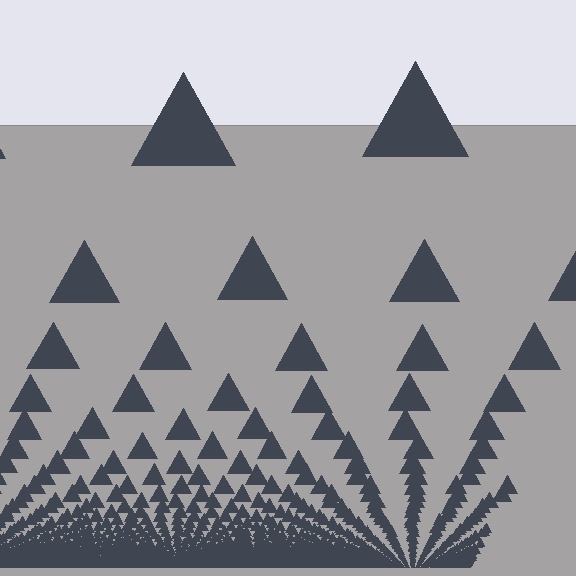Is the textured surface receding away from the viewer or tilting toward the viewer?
The surface appears to tilt toward the viewer. Texture elements get larger and sparser toward the top.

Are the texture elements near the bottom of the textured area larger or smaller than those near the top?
Smaller. The gradient is inverted — elements near the bottom are smaller and denser.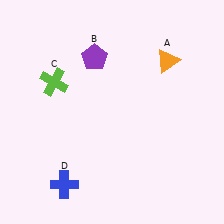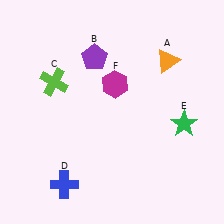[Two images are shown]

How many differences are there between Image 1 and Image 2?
There are 2 differences between the two images.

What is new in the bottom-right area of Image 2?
A green star (E) was added in the bottom-right area of Image 2.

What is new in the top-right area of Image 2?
A magenta hexagon (F) was added in the top-right area of Image 2.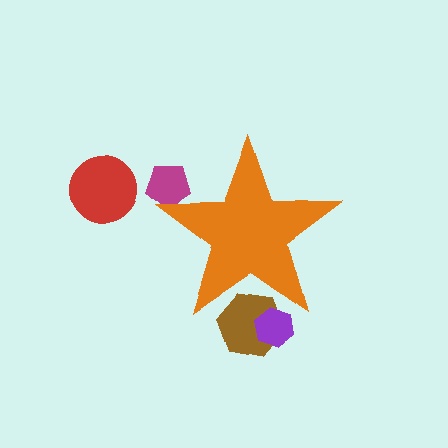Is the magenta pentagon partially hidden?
Yes, the magenta pentagon is partially hidden behind the orange star.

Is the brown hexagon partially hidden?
Yes, the brown hexagon is partially hidden behind the orange star.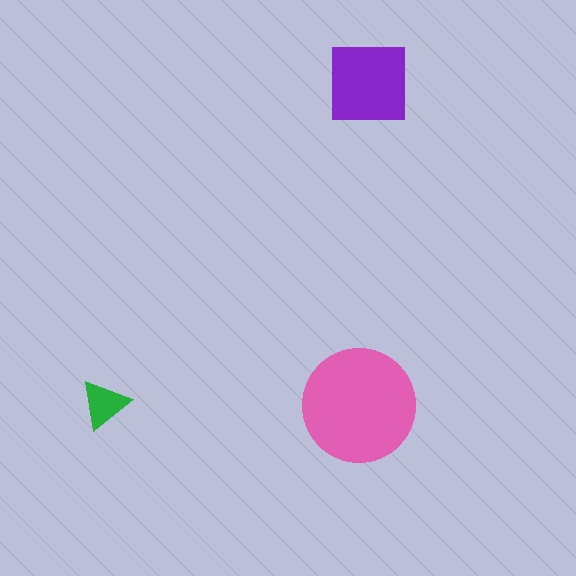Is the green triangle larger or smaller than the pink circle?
Smaller.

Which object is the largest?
The pink circle.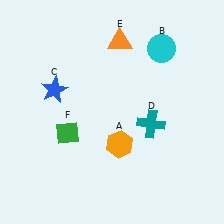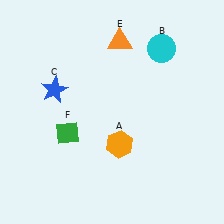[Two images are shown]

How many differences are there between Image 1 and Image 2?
There is 1 difference between the two images.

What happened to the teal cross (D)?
The teal cross (D) was removed in Image 2. It was in the bottom-right area of Image 1.